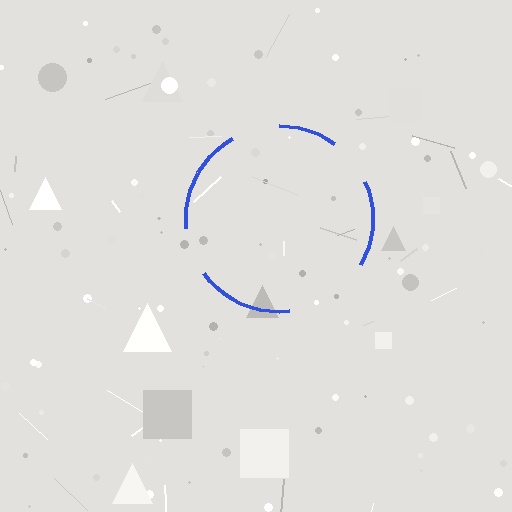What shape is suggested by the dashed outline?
The dashed outline suggests a circle.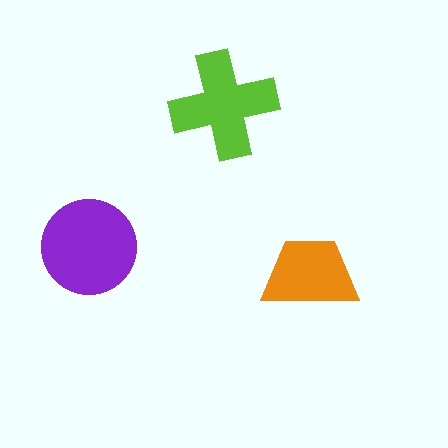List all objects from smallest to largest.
The orange trapezoid, the lime cross, the purple circle.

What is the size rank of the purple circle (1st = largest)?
1st.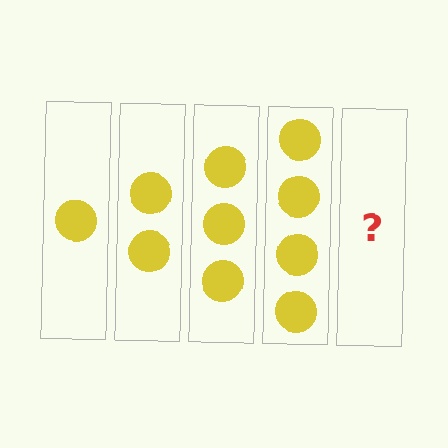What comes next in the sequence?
The next element should be 5 circles.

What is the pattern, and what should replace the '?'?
The pattern is that each step adds one more circle. The '?' should be 5 circles.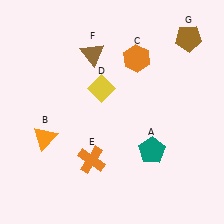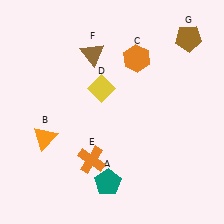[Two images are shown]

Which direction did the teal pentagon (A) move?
The teal pentagon (A) moved left.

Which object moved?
The teal pentagon (A) moved left.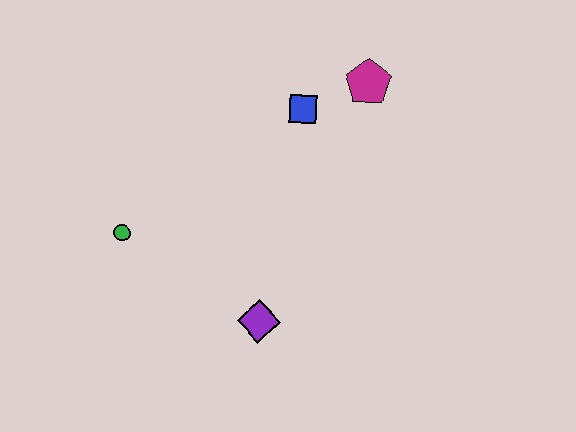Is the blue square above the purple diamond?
Yes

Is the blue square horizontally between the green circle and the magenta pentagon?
Yes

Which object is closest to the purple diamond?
The green circle is closest to the purple diamond.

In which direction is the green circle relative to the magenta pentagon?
The green circle is to the left of the magenta pentagon.